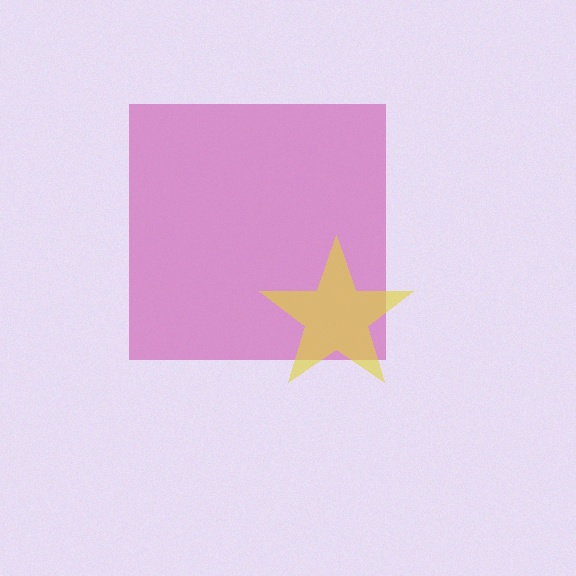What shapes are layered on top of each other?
The layered shapes are: a magenta square, a yellow star.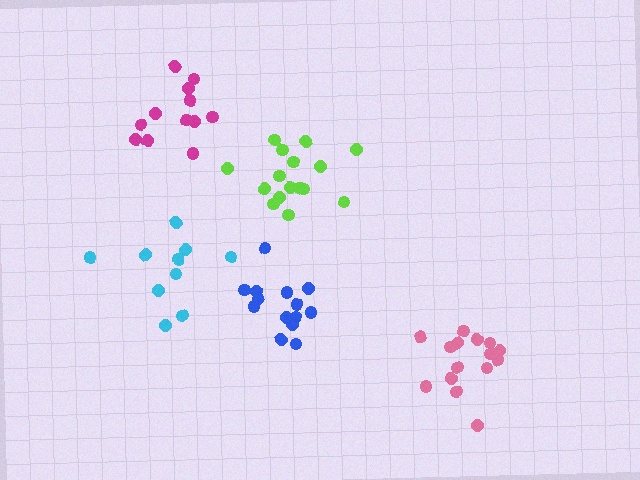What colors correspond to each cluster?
The clusters are colored: magenta, lime, cyan, pink, blue.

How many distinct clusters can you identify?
There are 5 distinct clusters.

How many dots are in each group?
Group 1: 12 dots, Group 2: 16 dots, Group 3: 10 dots, Group 4: 16 dots, Group 5: 14 dots (68 total).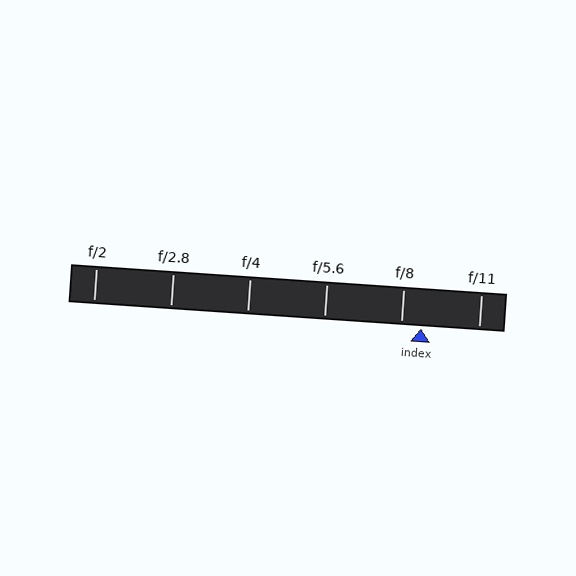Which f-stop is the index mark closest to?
The index mark is closest to f/8.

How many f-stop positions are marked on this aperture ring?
There are 6 f-stop positions marked.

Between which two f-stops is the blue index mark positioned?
The index mark is between f/8 and f/11.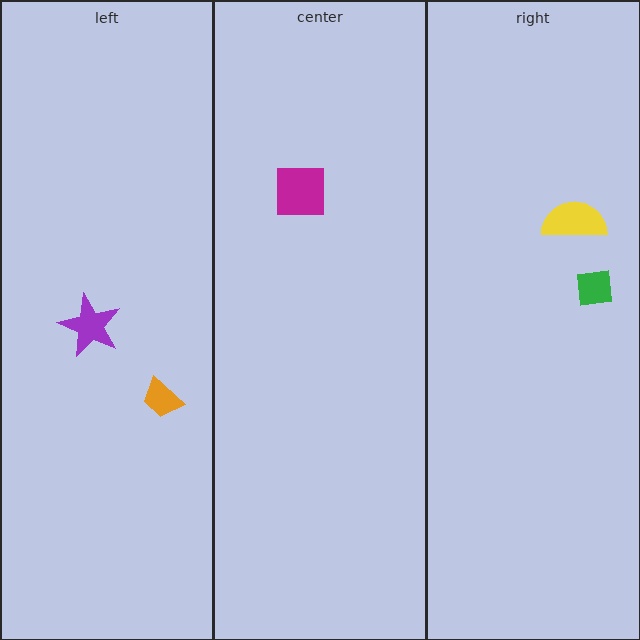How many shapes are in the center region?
1.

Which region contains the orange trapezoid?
The left region.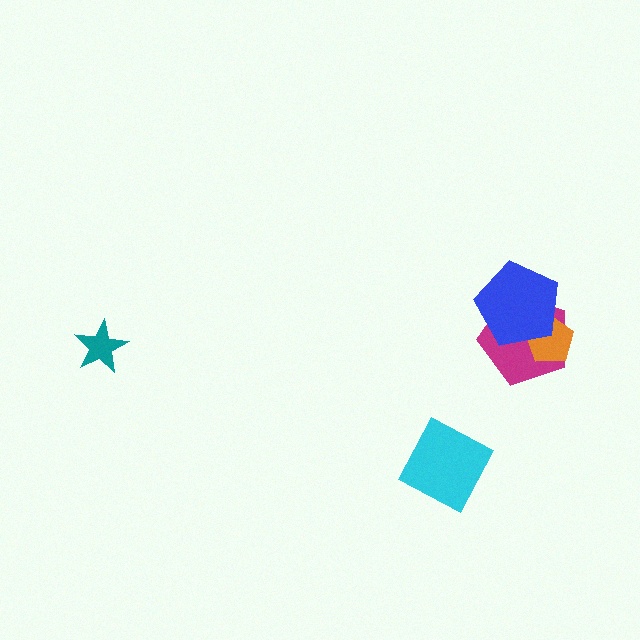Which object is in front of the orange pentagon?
The blue pentagon is in front of the orange pentagon.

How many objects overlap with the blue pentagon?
2 objects overlap with the blue pentagon.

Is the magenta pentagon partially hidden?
Yes, it is partially covered by another shape.